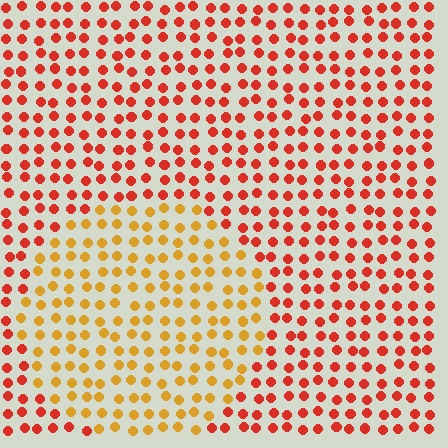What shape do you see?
I see a circle.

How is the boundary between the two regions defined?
The boundary is defined purely by a slight shift in hue (about 37 degrees). Spacing, size, and orientation are identical on both sides.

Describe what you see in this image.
The image is filled with small red elements in a uniform arrangement. A circle-shaped region is visible where the elements are tinted to a slightly different hue, forming a subtle color boundary.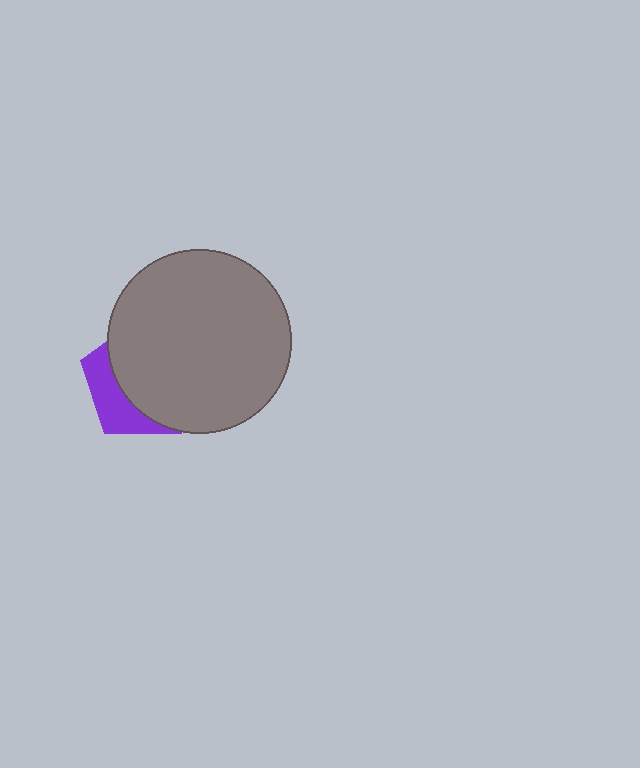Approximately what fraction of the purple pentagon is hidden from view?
Roughly 69% of the purple pentagon is hidden behind the gray circle.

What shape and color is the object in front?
The object in front is a gray circle.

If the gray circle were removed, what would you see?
You would see the complete purple pentagon.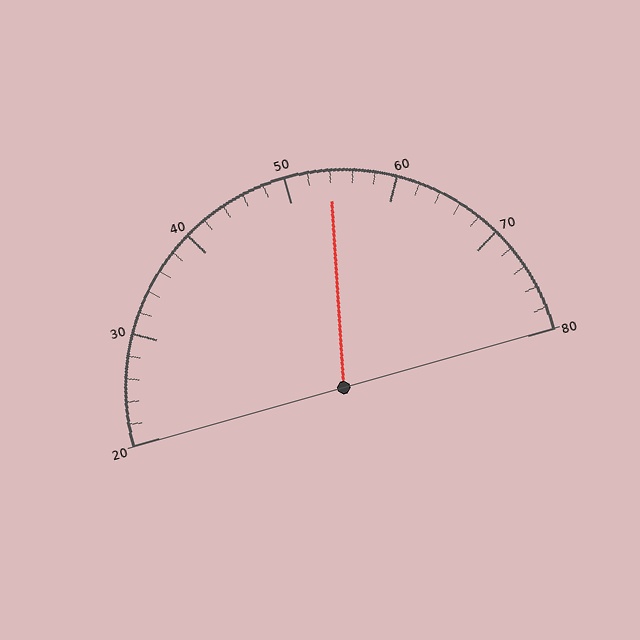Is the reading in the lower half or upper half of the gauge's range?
The reading is in the upper half of the range (20 to 80).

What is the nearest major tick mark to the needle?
The nearest major tick mark is 50.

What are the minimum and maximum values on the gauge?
The gauge ranges from 20 to 80.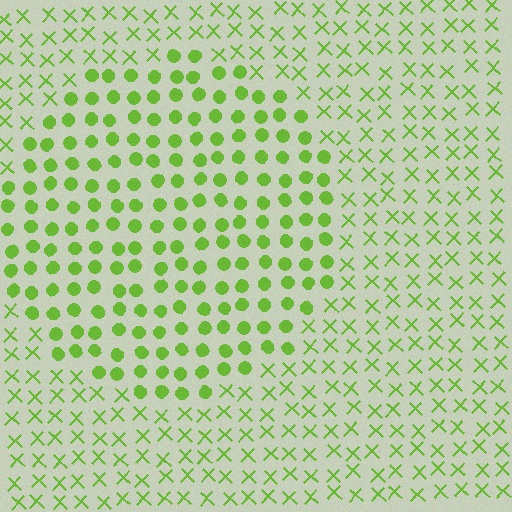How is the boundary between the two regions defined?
The boundary is defined by a change in element shape: circles inside vs. X marks outside. All elements share the same color and spacing.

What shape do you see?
I see a circle.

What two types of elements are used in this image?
The image uses circles inside the circle region and X marks outside it.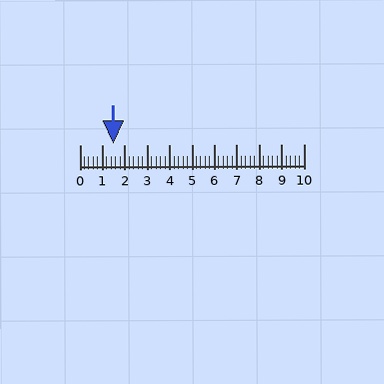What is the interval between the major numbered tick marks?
The major tick marks are spaced 1 units apart.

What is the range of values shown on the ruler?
The ruler shows values from 0 to 10.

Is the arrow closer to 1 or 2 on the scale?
The arrow is closer to 2.